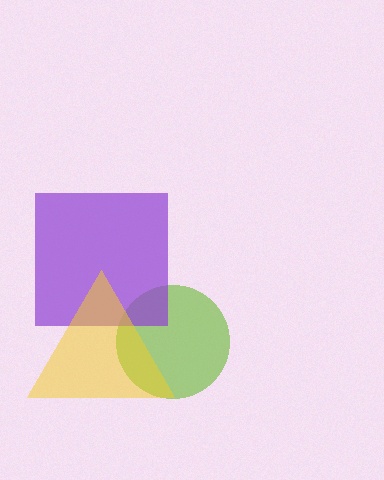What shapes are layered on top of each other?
The layered shapes are: a lime circle, a purple square, a yellow triangle.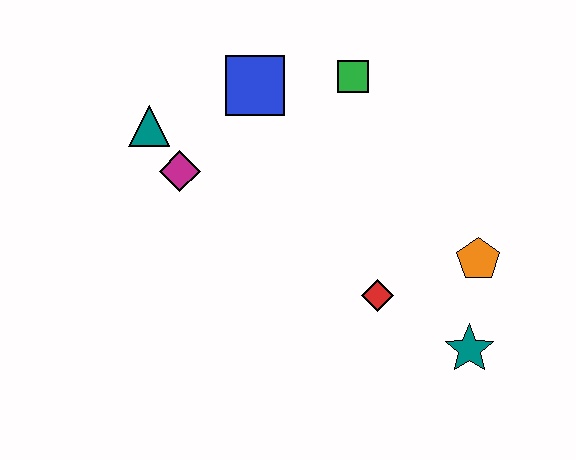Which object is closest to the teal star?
The orange pentagon is closest to the teal star.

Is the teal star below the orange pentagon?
Yes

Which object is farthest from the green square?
The teal star is farthest from the green square.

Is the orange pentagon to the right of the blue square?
Yes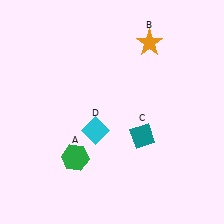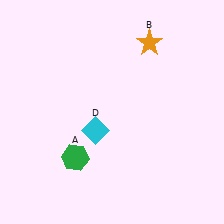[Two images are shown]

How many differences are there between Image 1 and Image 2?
There is 1 difference between the two images.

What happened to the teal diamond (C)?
The teal diamond (C) was removed in Image 2. It was in the bottom-right area of Image 1.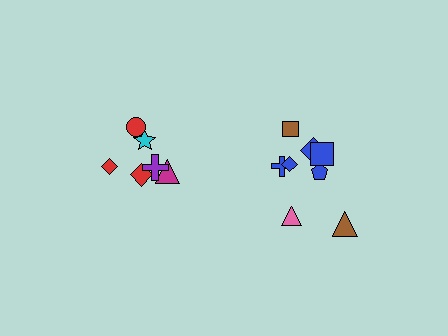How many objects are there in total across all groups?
There are 14 objects.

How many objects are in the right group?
There are 8 objects.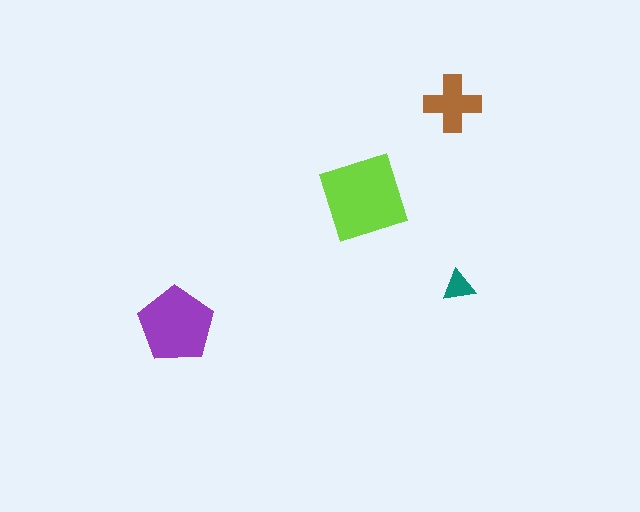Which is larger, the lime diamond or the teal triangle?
The lime diamond.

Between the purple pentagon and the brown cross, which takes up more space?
The purple pentagon.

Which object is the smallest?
The teal triangle.